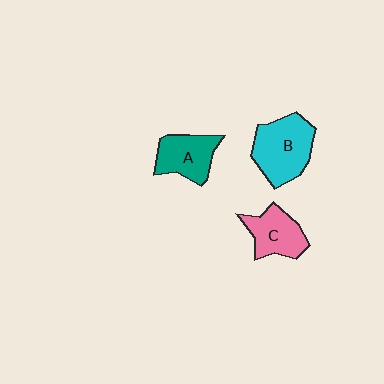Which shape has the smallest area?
Shape C (pink).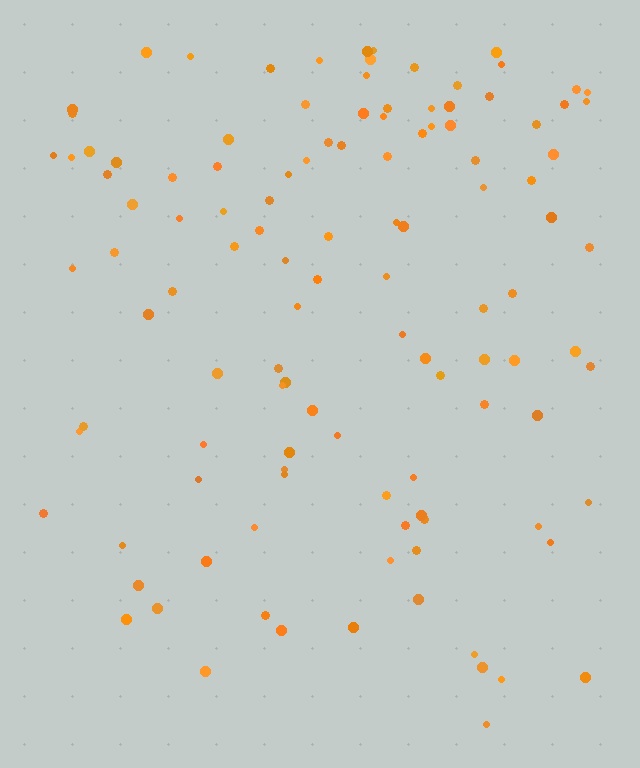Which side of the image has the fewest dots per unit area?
The bottom.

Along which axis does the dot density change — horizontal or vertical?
Vertical.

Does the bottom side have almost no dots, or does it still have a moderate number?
Still a moderate number, just noticeably fewer than the top.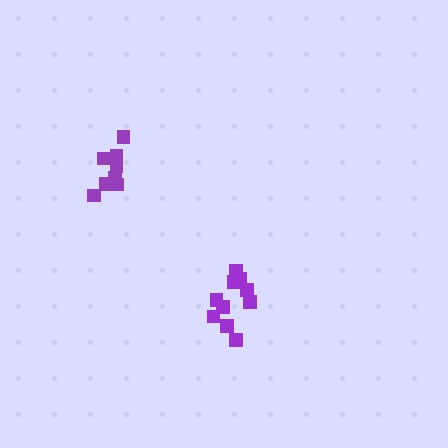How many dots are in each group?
Group 1: 10 dots, Group 2: 8 dots (18 total).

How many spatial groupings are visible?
There are 2 spatial groupings.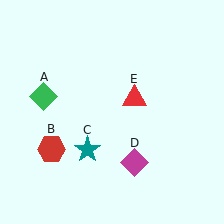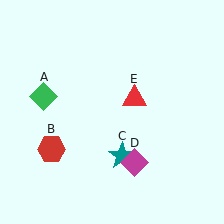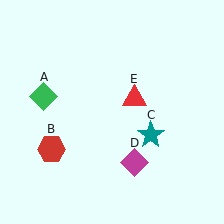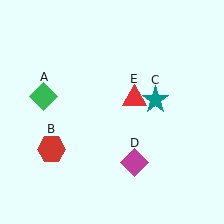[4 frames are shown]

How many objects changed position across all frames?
1 object changed position: teal star (object C).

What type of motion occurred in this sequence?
The teal star (object C) rotated counterclockwise around the center of the scene.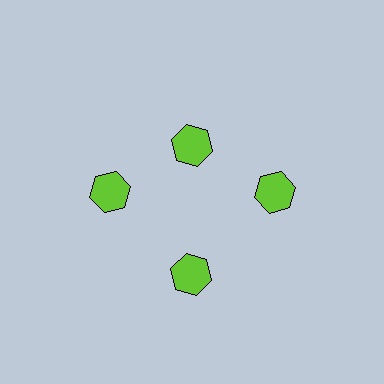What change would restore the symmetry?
The symmetry would be restored by moving it outward, back onto the ring so that all 4 hexagons sit at equal angles and equal distance from the center.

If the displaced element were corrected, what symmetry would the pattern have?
It would have 4-fold rotational symmetry — the pattern would map onto itself every 90 degrees.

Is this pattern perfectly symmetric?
No. The 4 lime hexagons are arranged in a ring, but one element near the 12 o'clock position is pulled inward toward the center, breaking the 4-fold rotational symmetry.